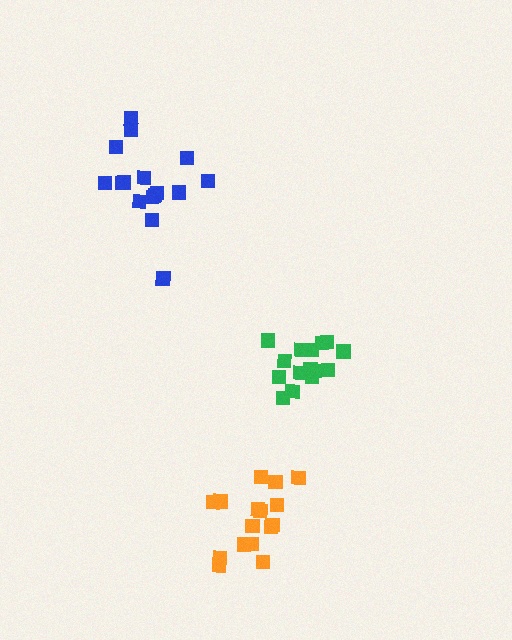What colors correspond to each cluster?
The clusters are colored: green, orange, blue.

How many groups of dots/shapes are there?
There are 3 groups.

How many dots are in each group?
Group 1: 15 dots, Group 2: 16 dots, Group 3: 16 dots (47 total).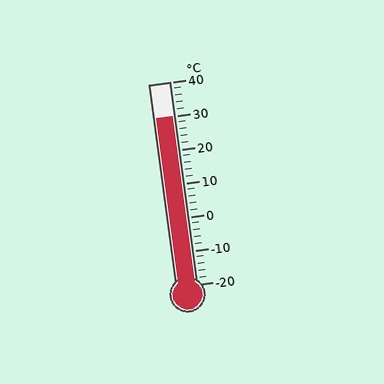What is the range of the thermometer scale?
The thermometer scale ranges from -20°C to 40°C.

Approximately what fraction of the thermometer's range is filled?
The thermometer is filled to approximately 85% of its range.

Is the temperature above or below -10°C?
The temperature is above -10°C.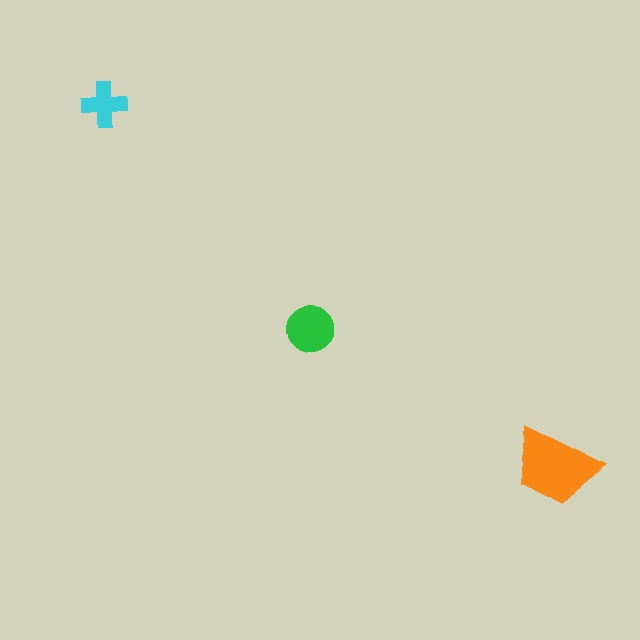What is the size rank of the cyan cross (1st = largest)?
3rd.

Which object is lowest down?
The orange trapezoid is bottommost.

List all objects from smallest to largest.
The cyan cross, the green circle, the orange trapezoid.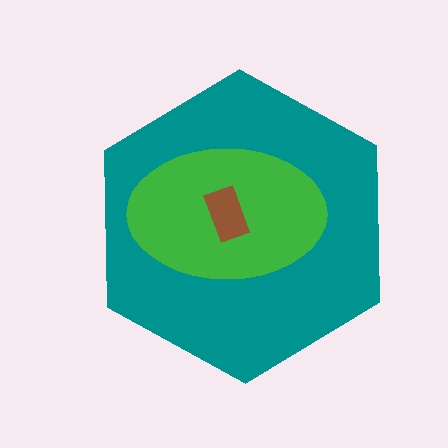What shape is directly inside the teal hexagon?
The green ellipse.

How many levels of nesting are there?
3.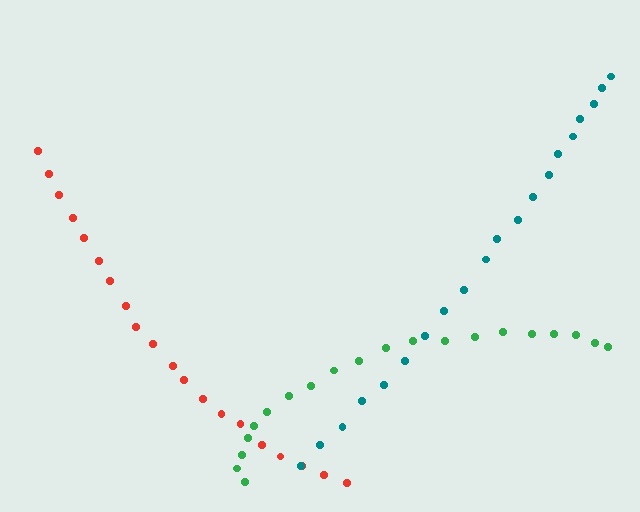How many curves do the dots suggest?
There are 3 distinct paths.